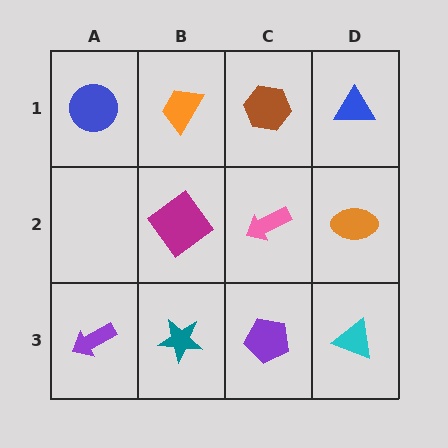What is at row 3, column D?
A cyan triangle.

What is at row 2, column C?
A pink arrow.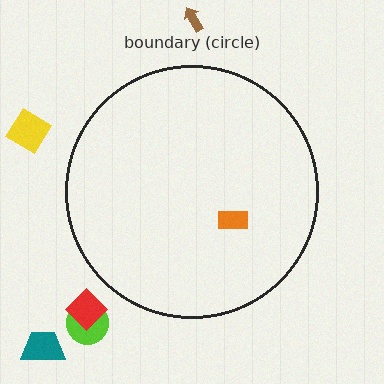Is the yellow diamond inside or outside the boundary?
Outside.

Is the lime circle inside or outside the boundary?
Outside.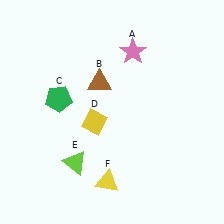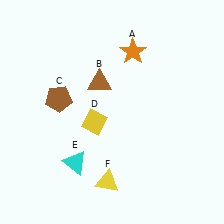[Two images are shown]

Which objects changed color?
A changed from pink to orange. C changed from green to brown. E changed from lime to cyan.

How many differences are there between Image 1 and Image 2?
There are 3 differences between the two images.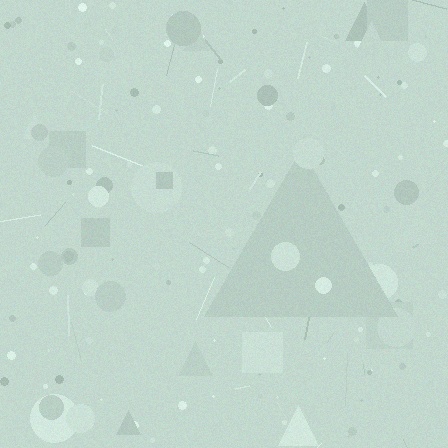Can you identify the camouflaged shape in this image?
The camouflaged shape is a triangle.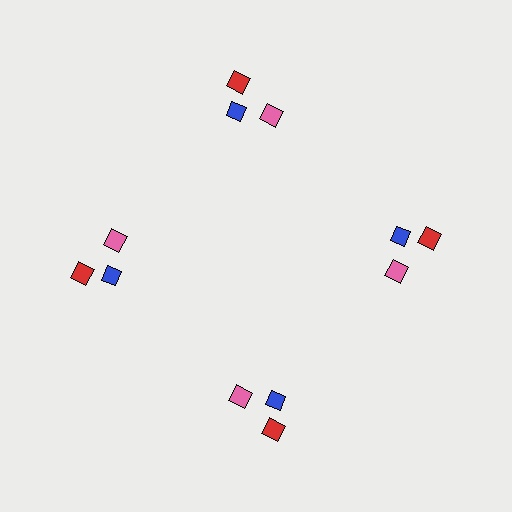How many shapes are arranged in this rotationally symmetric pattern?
There are 12 shapes, arranged in 4 groups of 3.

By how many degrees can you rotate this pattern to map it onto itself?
The pattern maps onto itself every 90 degrees of rotation.